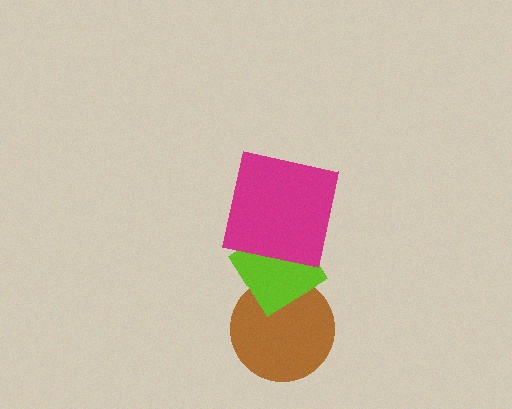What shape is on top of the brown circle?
The lime diamond is on top of the brown circle.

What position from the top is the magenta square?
The magenta square is 1st from the top.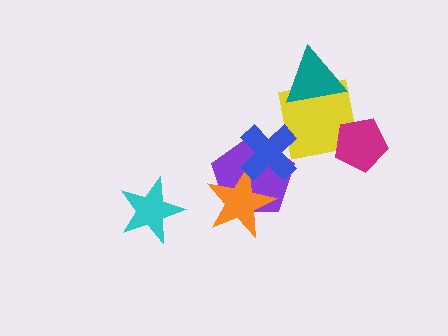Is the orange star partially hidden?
Yes, it is partially covered by another shape.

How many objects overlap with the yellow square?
3 objects overlap with the yellow square.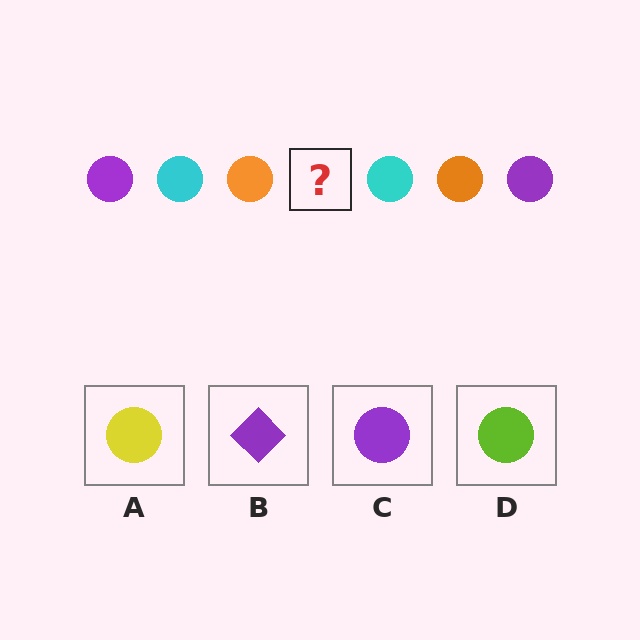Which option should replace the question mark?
Option C.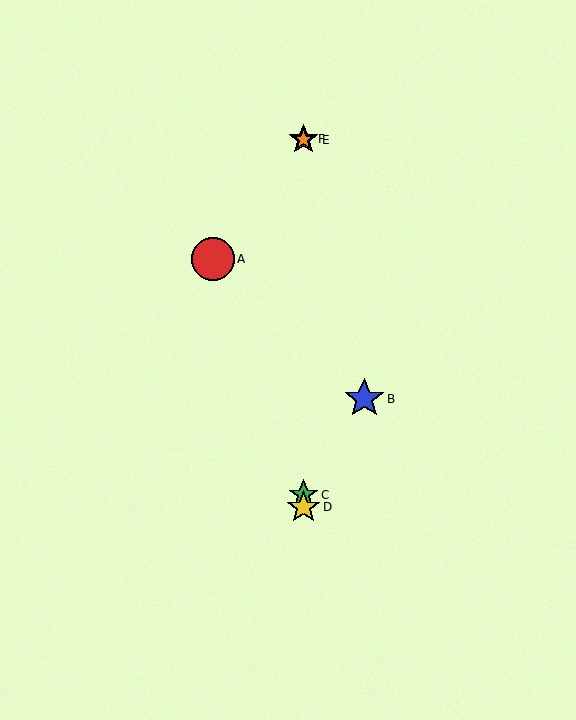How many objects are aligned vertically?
4 objects (C, D, E, F) are aligned vertically.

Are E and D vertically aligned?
Yes, both are at x≈303.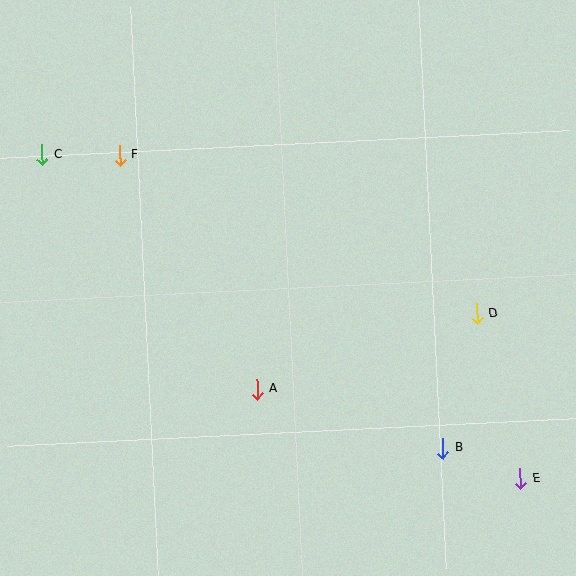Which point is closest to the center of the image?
Point A at (257, 389) is closest to the center.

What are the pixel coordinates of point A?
Point A is at (257, 389).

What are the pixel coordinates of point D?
Point D is at (477, 314).